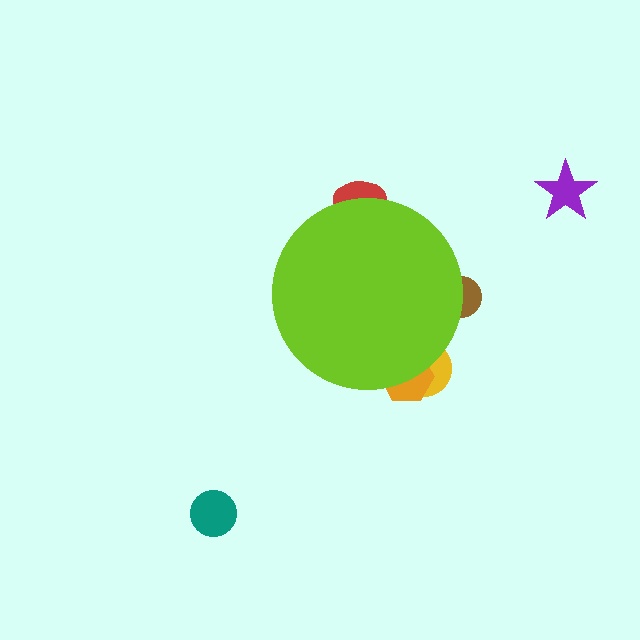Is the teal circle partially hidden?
No, the teal circle is fully visible.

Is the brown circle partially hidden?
Yes, the brown circle is partially hidden behind the lime circle.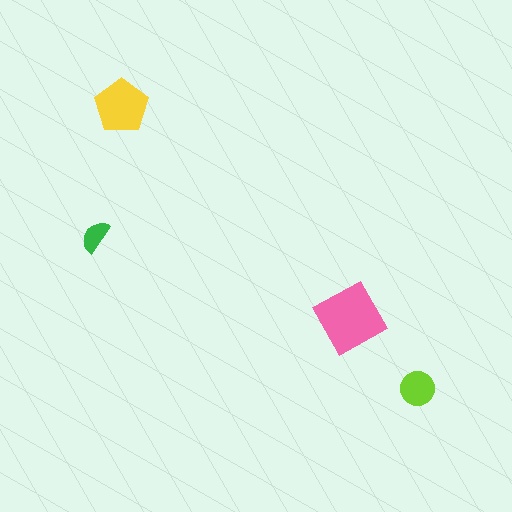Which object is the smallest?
The green semicircle.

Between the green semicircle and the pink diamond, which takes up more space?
The pink diamond.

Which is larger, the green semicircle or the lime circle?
The lime circle.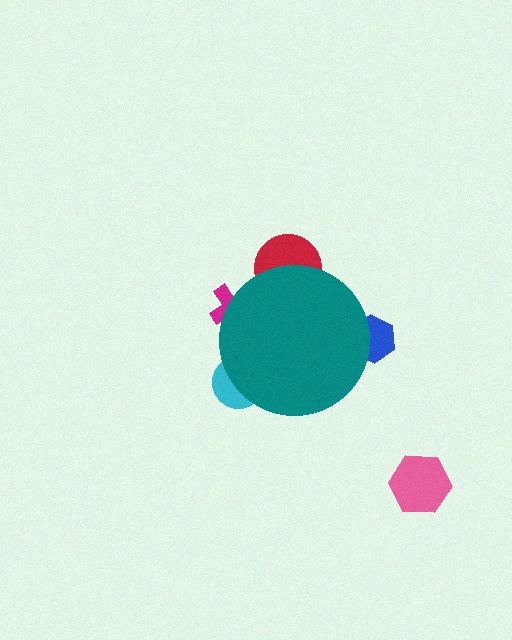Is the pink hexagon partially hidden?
No, the pink hexagon is fully visible.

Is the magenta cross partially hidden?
Yes, the magenta cross is partially hidden behind the teal circle.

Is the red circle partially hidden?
Yes, the red circle is partially hidden behind the teal circle.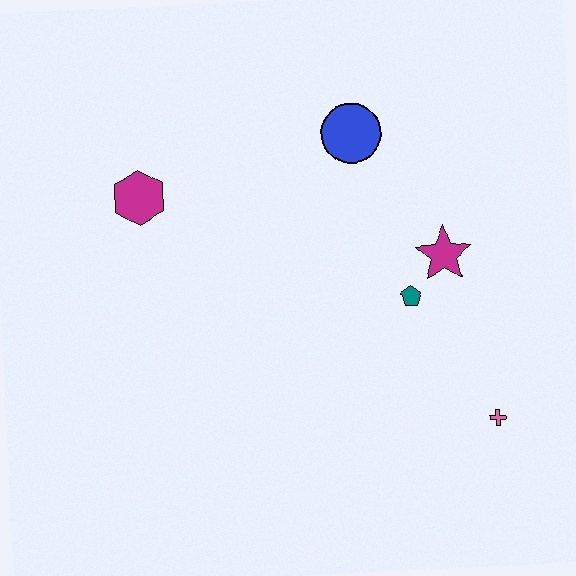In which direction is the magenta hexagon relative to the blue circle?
The magenta hexagon is to the left of the blue circle.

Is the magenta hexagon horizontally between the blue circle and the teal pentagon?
No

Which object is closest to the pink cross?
The teal pentagon is closest to the pink cross.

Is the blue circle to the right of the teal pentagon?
No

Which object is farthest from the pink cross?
The magenta hexagon is farthest from the pink cross.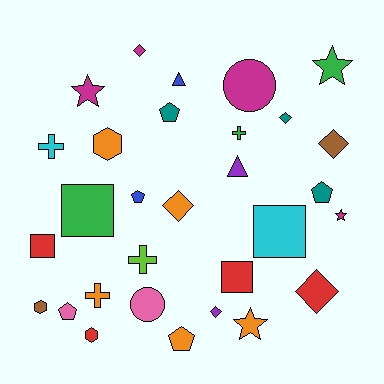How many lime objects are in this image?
There is 1 lime object.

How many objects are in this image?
There are 30 objects.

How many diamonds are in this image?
There are 6 diamonds.